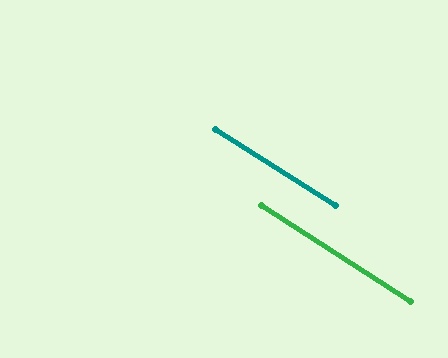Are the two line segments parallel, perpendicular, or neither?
Parallel — their directions differ by only 0.3°.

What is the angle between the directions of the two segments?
Approximately 0 degrees.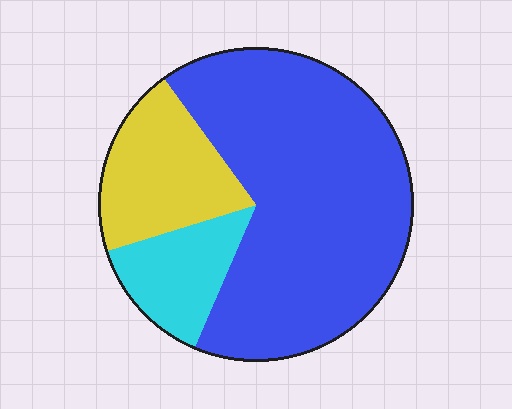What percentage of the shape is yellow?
Yellow covers roughly 20% of the shape.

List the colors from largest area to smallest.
From largest to smallest: blue, yellow, cyan.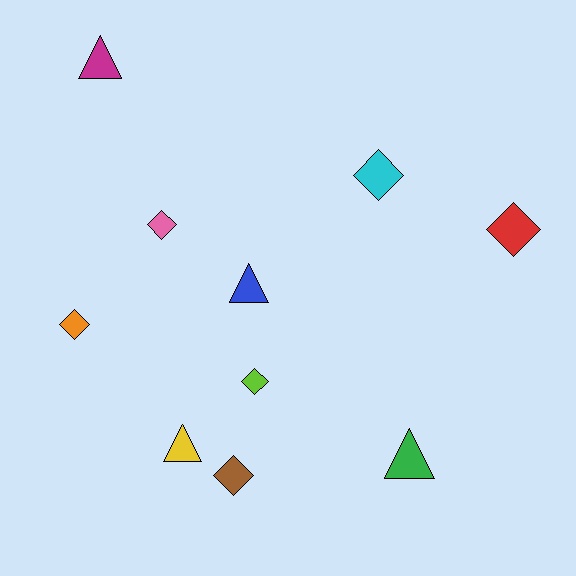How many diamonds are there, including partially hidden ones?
There are 6 diamonds.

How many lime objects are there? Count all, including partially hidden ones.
There is 1 lime object.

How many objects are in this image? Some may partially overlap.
There are 10 objects.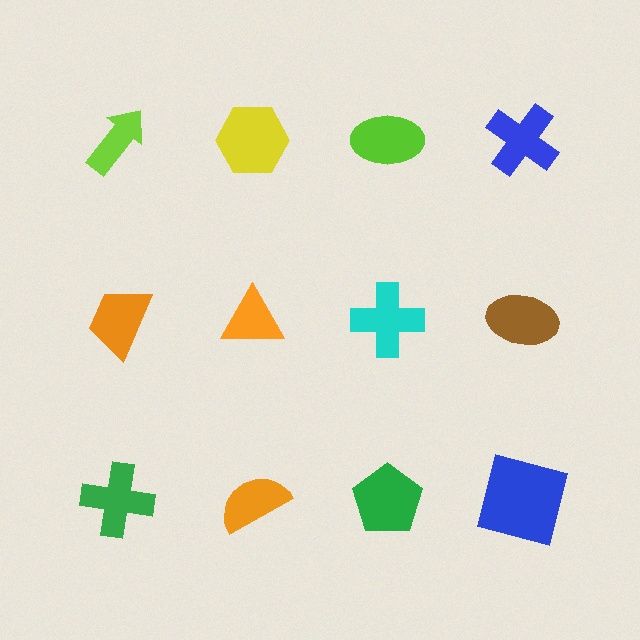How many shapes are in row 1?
4 shapes.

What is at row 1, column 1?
A lime arrow.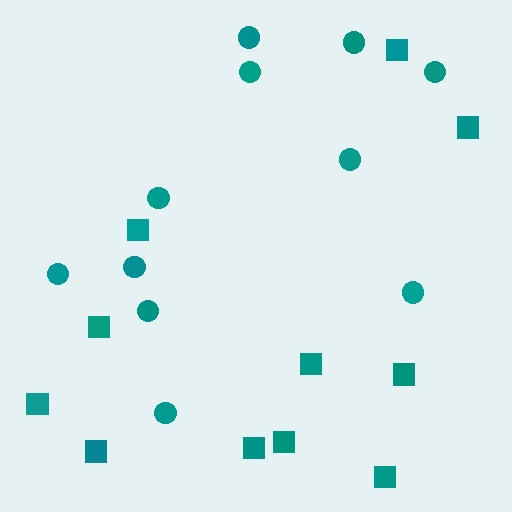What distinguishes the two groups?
There are 2 groups: one group of circles (11) and one group of squares (11).